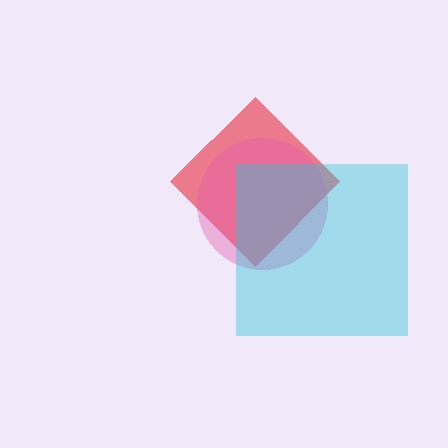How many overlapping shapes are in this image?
There are 3 overlapping shapes in the image.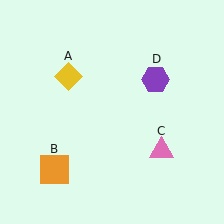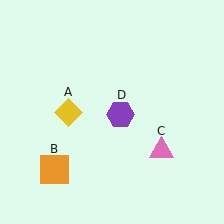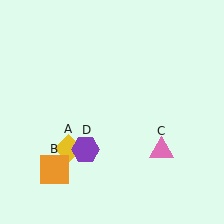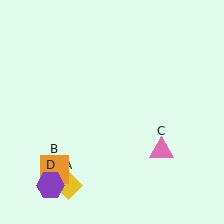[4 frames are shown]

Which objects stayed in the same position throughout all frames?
Orange square (object B) and pink triangle (object C) remained stationary.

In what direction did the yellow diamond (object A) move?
The yellow diamond (object A) moved down.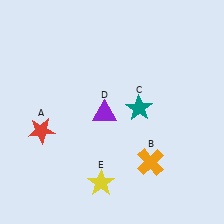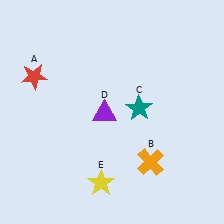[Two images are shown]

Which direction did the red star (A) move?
The red star (A) moved up.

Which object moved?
The red star (A) moved up.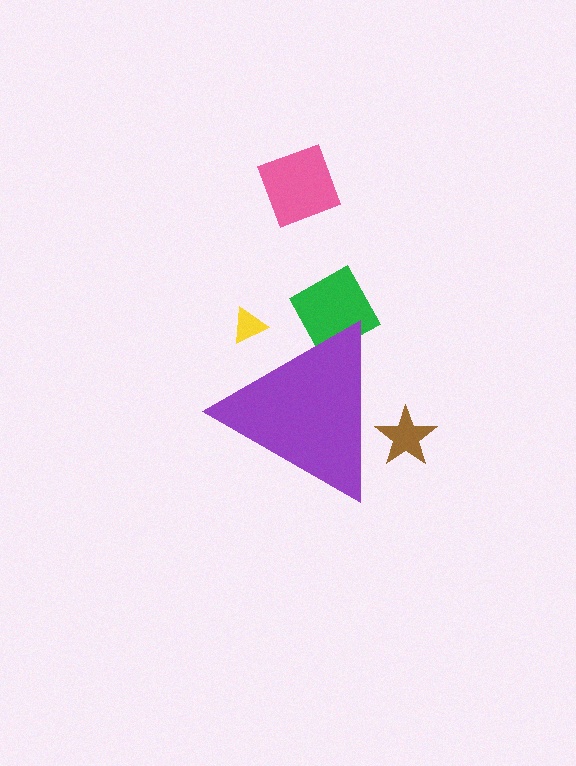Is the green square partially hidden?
Yes, the green square is partially hidden behind the purple triangle.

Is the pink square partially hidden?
No, the pink square is fully visible.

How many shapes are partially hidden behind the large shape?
3 shapes are partially hidden.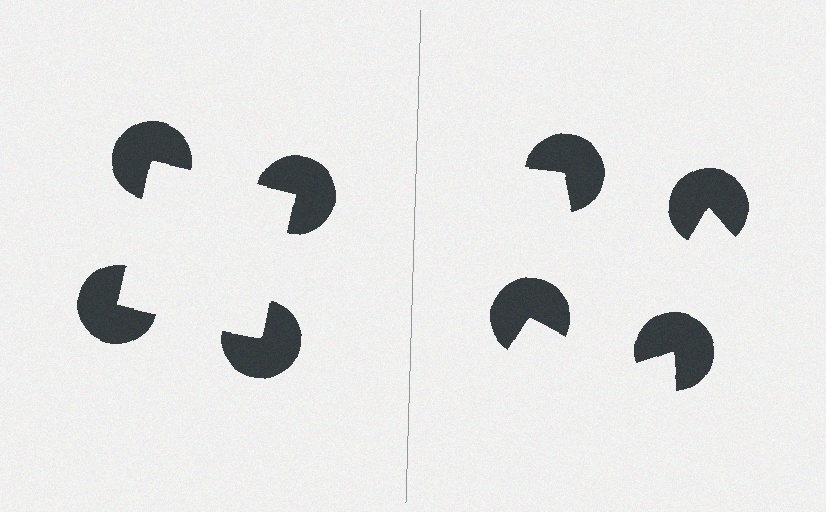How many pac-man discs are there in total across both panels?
8 — 4 on each side.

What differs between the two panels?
The pac-man discs are positioned identically on both sides; only the wedge orientations differ. On the left they align to a square; on the right they are misaligned.